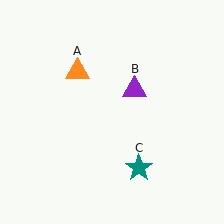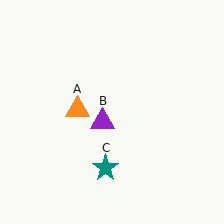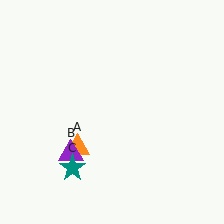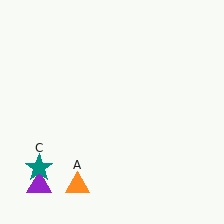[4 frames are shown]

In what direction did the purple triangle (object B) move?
The purple triangle (object B) moved down and to the left.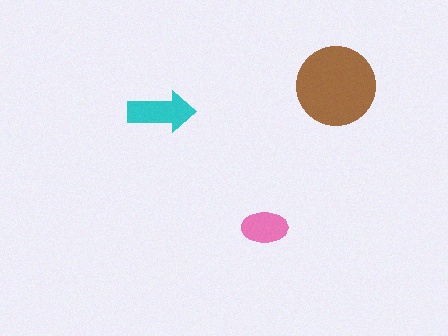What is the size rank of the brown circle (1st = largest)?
1st.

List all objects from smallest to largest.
The pink ellipse, the cyan arrow, the brown circle.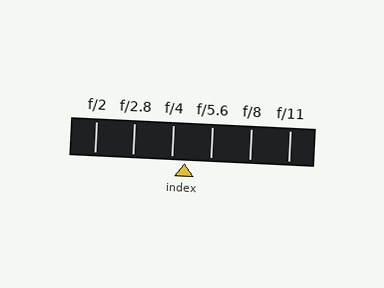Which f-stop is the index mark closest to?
The index mark is closest to f/4.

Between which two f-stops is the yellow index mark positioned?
The index mark is between f/4 and f/5.6.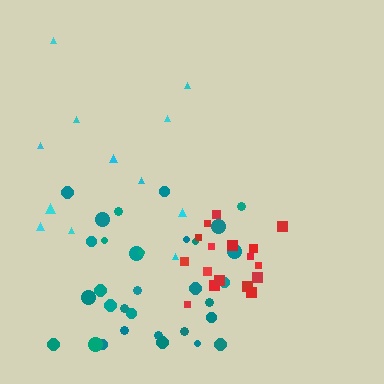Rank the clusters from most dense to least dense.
red, teal, cyan.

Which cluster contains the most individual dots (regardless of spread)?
Teal (32).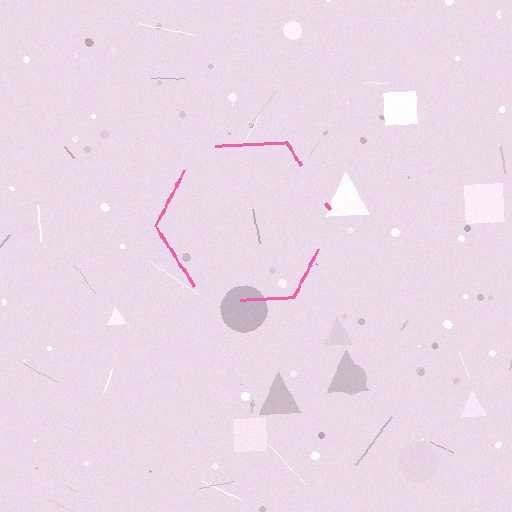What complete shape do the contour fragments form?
The contour fragments form a hexagon.